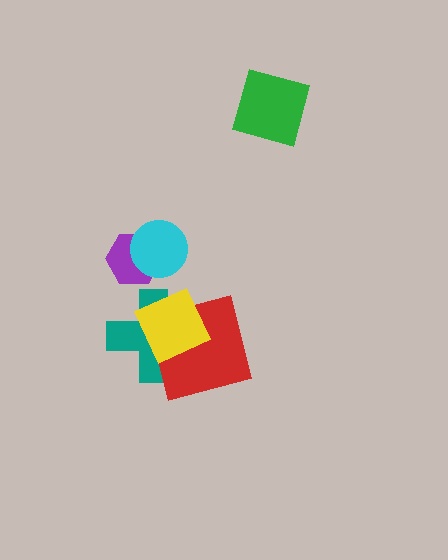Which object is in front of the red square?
The yellow diamond is in front of the red square.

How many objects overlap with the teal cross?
2 objects overlap with the teal cross.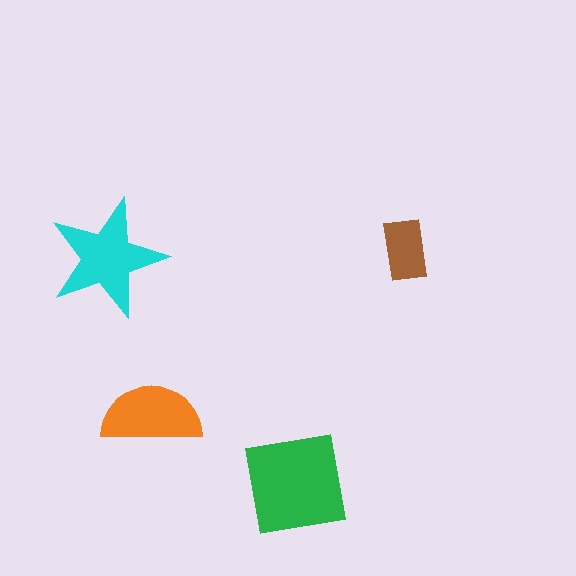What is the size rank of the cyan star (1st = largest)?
2nd.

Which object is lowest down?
The green square is bottommost.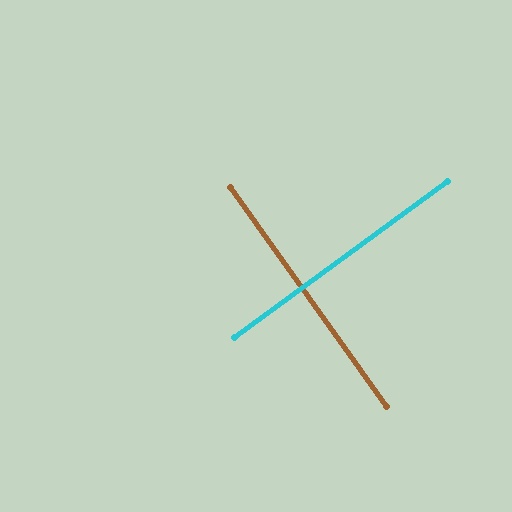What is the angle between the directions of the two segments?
Approximately 89 degrees.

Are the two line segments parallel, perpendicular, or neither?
Perpendicular — they meet at approximately 89°.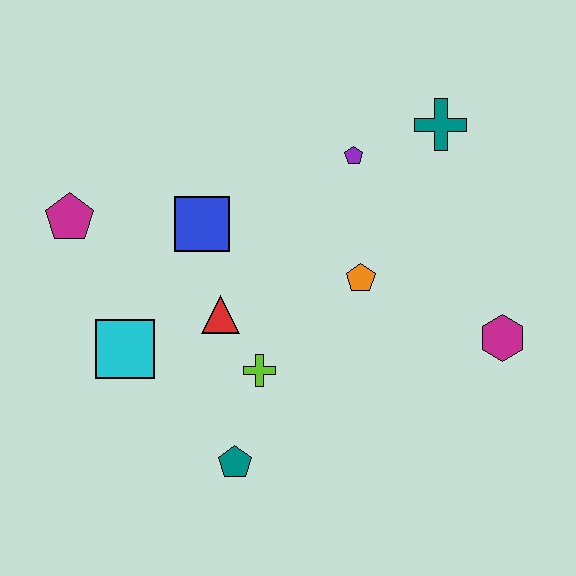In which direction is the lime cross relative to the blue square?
The lime cross is below the blue square.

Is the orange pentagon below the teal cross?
Yes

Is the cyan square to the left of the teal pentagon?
Yes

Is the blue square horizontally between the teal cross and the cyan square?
Yes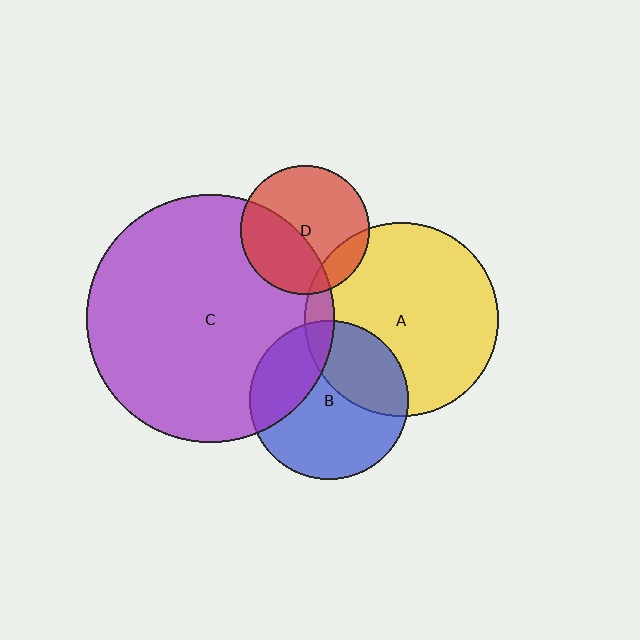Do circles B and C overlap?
Yes.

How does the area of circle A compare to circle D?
Approximately 2.3 times.